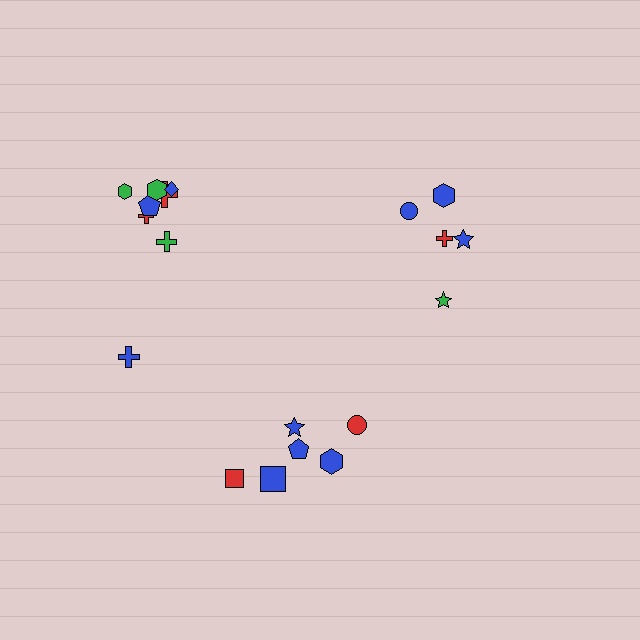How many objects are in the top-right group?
There are 5 objects.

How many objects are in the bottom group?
There are 6 objects.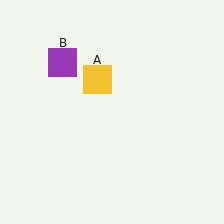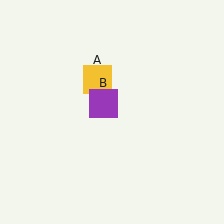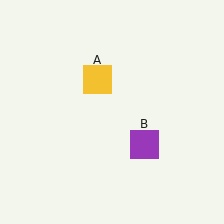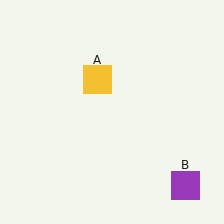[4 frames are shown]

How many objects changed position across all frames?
1 object changed position: purple square (object B).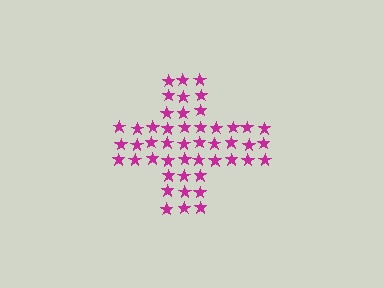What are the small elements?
The small elements are stars.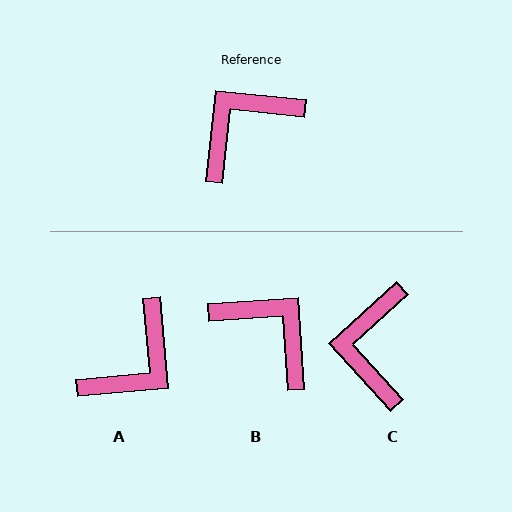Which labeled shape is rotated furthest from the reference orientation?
A, about 169 degrees away.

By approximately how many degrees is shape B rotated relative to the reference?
Approximately 80 degrees clockwise.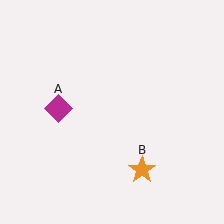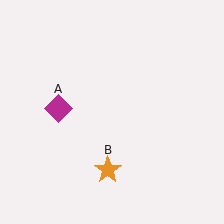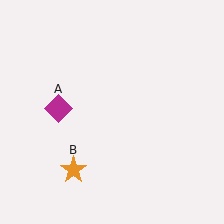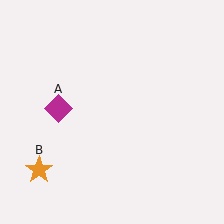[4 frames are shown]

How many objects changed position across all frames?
1 object changed position: orange star (object B).